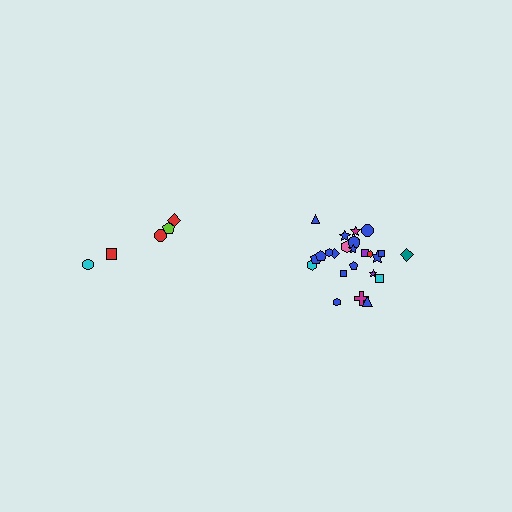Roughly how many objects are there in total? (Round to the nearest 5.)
Roughly 30 objects in total.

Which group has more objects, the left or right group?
The right group.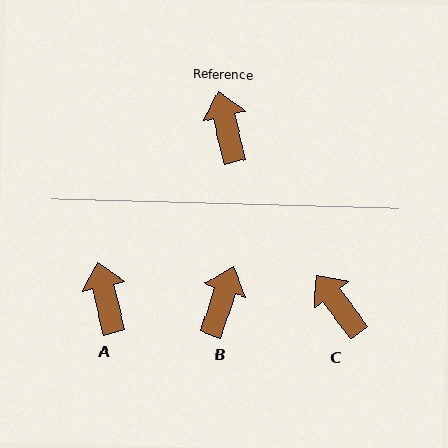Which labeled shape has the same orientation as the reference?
A.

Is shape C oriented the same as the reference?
No, it is off by about 23 degrees.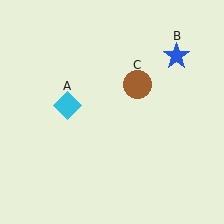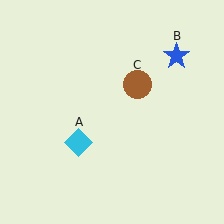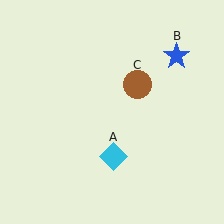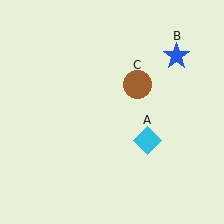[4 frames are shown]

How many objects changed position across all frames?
1 object changed position: cyan diamond (object A).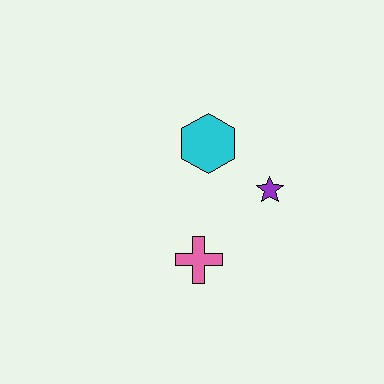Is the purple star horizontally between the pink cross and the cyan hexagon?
No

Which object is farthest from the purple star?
The pink cross is farthest from the purple star.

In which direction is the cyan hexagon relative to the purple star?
The cyan hexagon is to the left of the purple star.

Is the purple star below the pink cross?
No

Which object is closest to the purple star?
The cyan hexagon is closest to the purple star.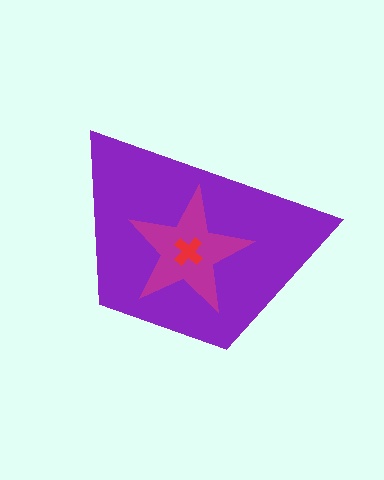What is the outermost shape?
The purple trapezoid.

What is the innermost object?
The red cross.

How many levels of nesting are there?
3.